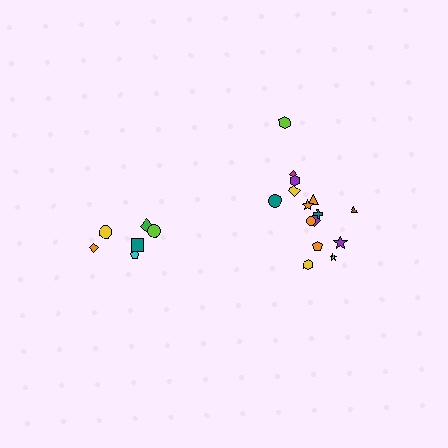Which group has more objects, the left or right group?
The right group.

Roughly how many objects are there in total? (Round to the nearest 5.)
Roughly 20 objects in total.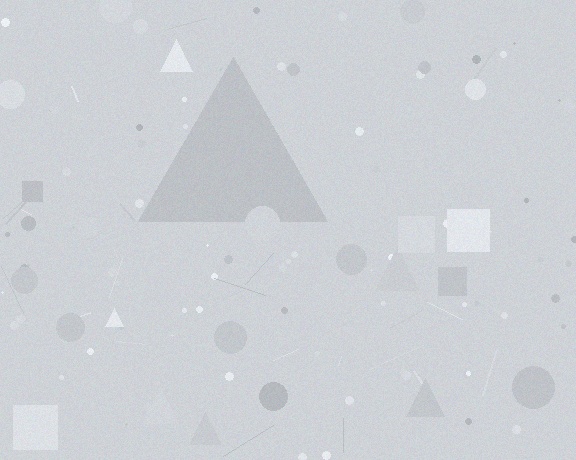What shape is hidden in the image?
A triangle is hidden in the image.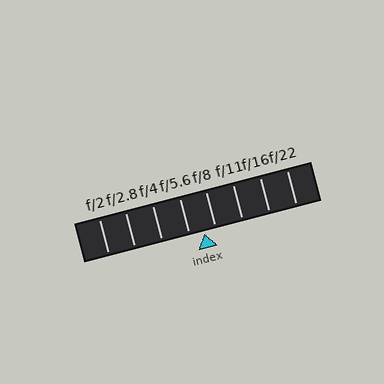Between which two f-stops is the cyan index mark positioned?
The index mark is between f/5.6 and f/8.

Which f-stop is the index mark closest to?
The index mark is closest to f/8.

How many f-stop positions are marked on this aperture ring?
There are 8 f-stop positions marked.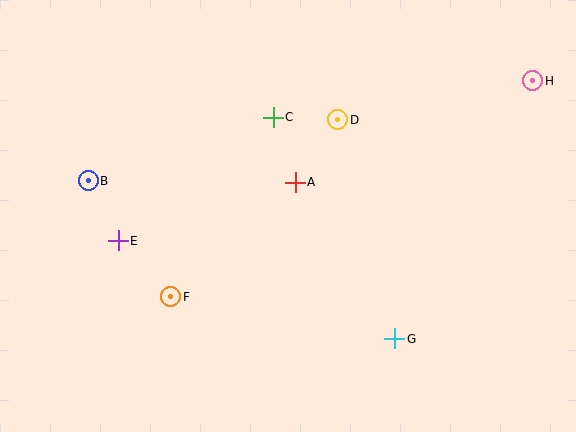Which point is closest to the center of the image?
Point A at (295, 182) is closest to the center.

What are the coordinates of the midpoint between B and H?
The midpoint between B and H is at (310, 131).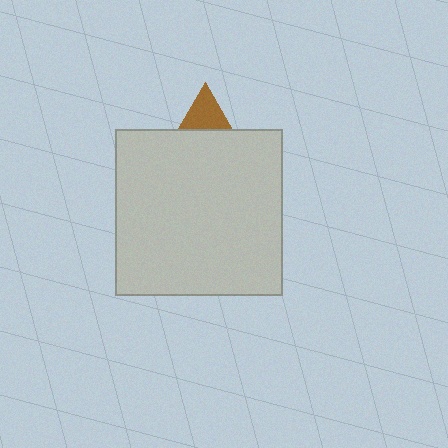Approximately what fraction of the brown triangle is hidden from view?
Roughly 67% of the brown triangle is hidden behind the light gray square.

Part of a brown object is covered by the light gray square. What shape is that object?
It is a triangle.